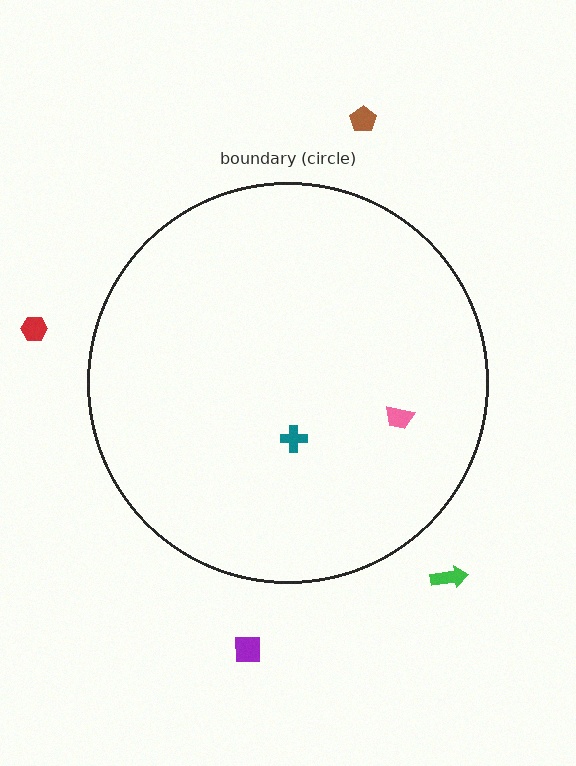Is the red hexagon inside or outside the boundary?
Outside.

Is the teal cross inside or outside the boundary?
Inside.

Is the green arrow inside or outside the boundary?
Outside.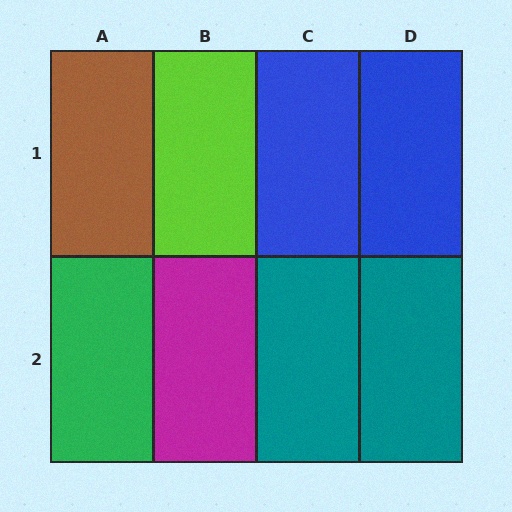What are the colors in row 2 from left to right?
Green, magenta, teal, teal.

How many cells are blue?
2 cells are blue.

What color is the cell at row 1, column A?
Brown.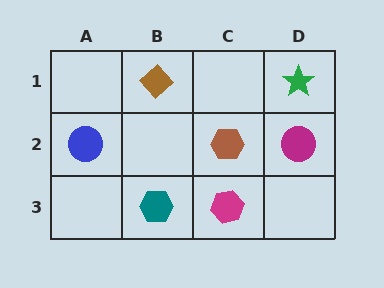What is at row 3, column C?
A magenta hexagon.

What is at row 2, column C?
A brown hexagon.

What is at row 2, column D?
A magenta circle.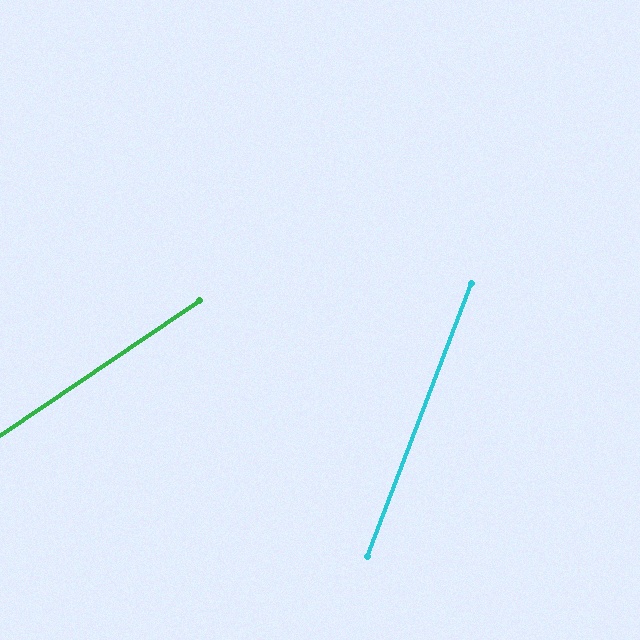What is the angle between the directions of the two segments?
Approximately 35 degrees.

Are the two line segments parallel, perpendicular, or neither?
Neither parallel nor perpendicular — they differ by about 35°.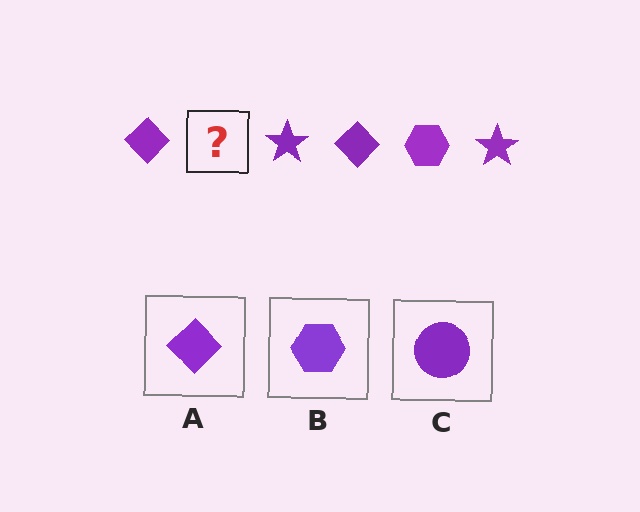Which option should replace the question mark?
Option B.